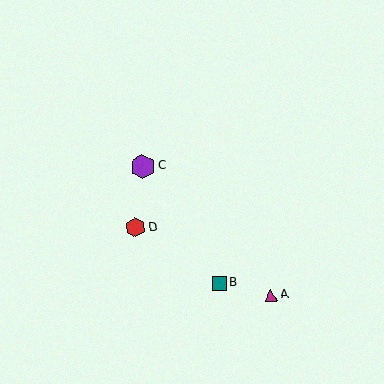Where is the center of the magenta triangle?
The center of the magenta triangle is at (271, 295).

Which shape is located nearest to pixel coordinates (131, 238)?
The red hexagon (labeled D) at (135, 227) is nearest to that location.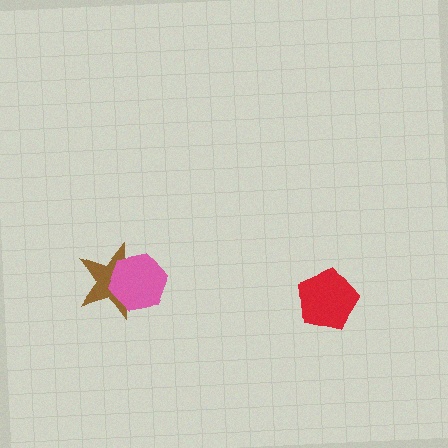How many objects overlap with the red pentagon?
0 objects overlap with the red pentagon.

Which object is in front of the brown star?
The pink hexagon is in front of the brown star.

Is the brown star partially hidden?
Yes, it is partially covered by another shape.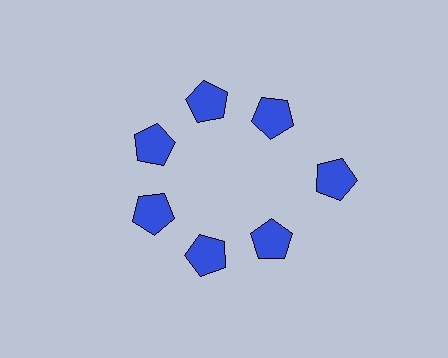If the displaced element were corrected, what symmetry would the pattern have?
It would have 7-fold rotational symmetry — the pattern would map onto itself every 51 degrees.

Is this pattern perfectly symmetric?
No. The 7 blue pentagons are arranged in a ring, but one element near the 3 o'clock position is pushed outward from the center, breaking the 7-fold rotational symmetry.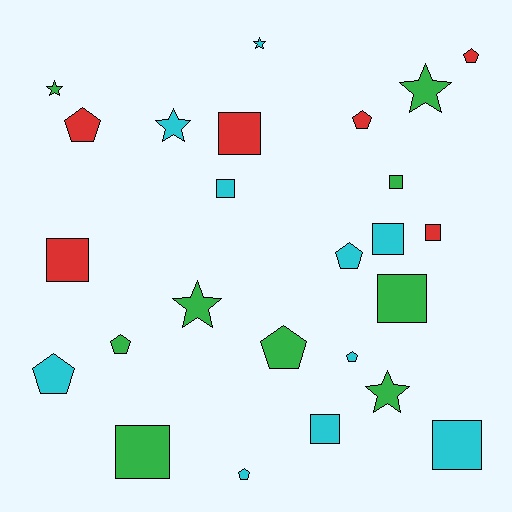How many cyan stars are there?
There are 2 cyan stars.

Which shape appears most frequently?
Square, with 10 objects.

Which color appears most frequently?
Cyan, with 10 objects.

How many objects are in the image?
There are 25 objects.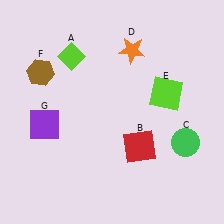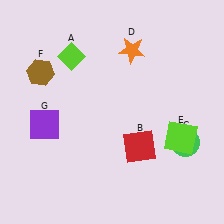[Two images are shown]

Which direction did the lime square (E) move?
The lime square (E) moved down.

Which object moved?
The lime square (E) moved down.